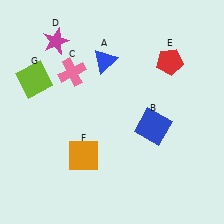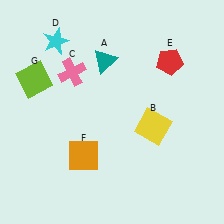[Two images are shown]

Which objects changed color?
A changed from blue to teal. B changed from blue to yellow. D changed from magenta to cyan.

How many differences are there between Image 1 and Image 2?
There are 3 differences between the two images.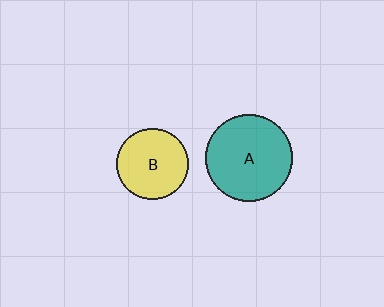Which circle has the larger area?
Circle A (teal).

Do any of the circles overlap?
No, none of the circles overlap.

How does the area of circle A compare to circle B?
Approximately 1.5 times.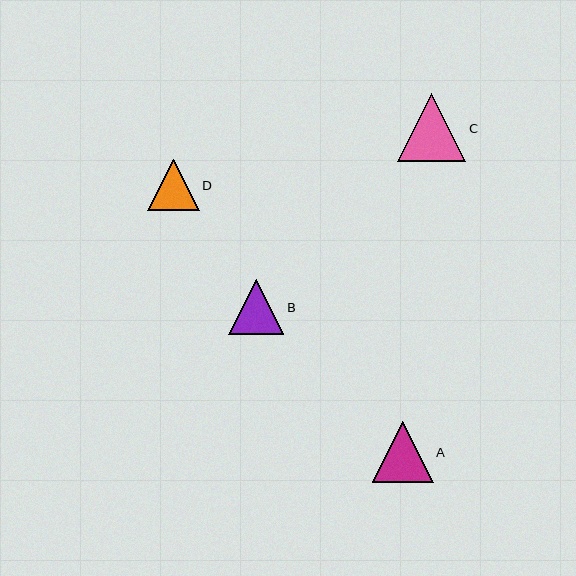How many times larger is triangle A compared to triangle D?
Triangle A is approximately 1.2 times the size of triangle D.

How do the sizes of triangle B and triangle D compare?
Triangle B and triangle D are approximately the same size.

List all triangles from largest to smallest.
From largest to smallest: C, A, B, D.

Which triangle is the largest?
Triangle C is the largest with a size of approximately 69 pixels.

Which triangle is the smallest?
Triangle D is the smallest with a size of approximately 51 pixels.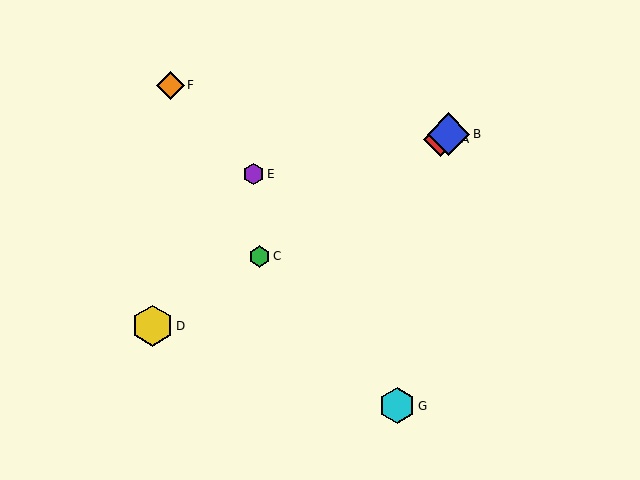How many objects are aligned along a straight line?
4 objects (A, B, C, D) are aligned along a straight line.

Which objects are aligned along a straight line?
Objects A, B, C, D are aligned along a straight line.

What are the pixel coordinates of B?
Object B is at (449, 134).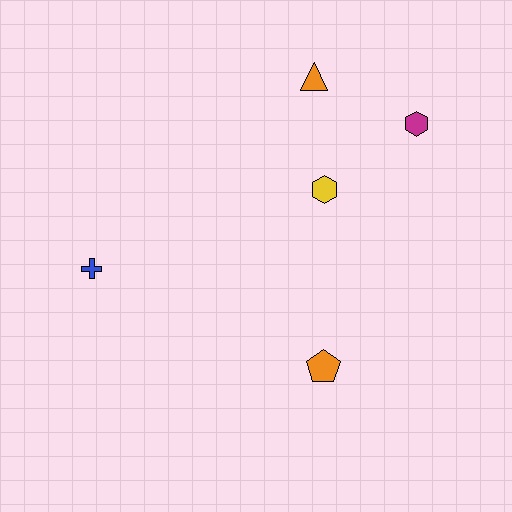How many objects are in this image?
There are 5 objects.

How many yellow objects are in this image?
There is 1 yellow object.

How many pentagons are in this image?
There is 1 pentagon.